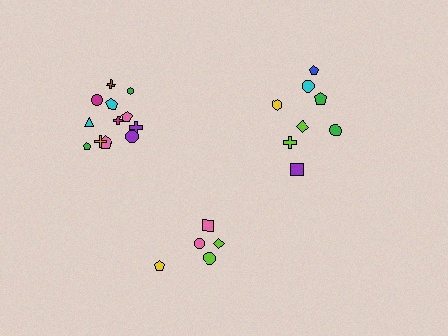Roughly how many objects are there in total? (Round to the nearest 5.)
Roughly 25 objects in total.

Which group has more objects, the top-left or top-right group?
The top-left group.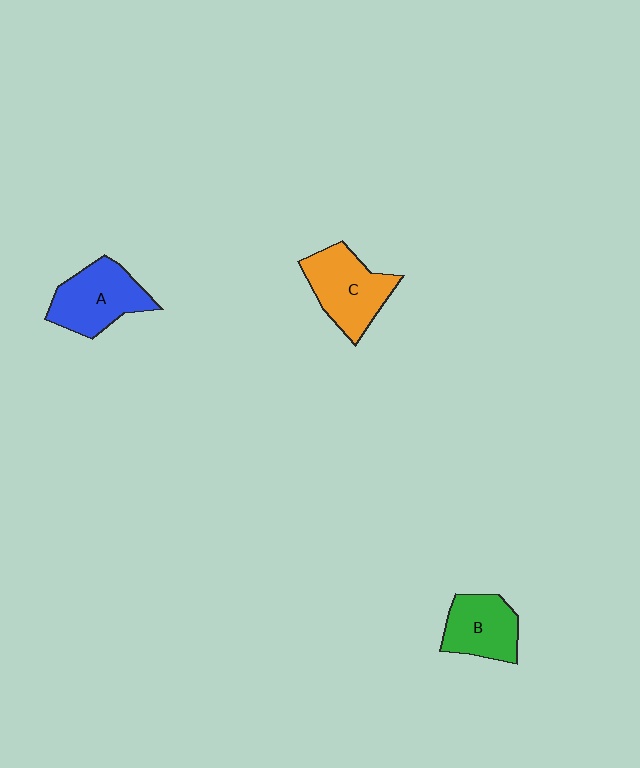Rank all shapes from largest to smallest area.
From largest to smallest: C (orange), A (blue), B (green).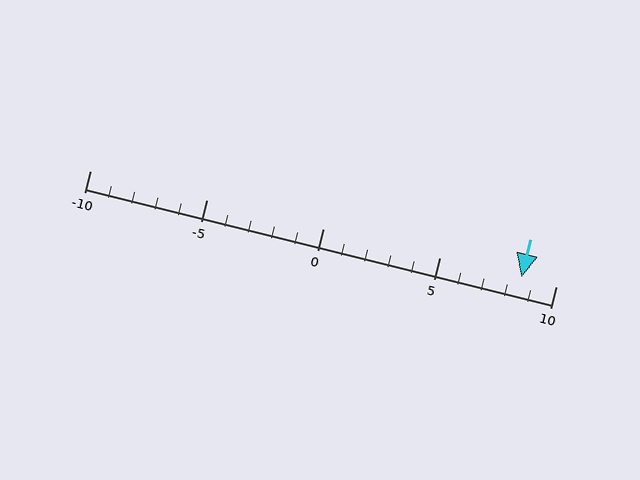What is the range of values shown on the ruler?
The ruler shows values from -10 to 10.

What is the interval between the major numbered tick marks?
The major tick marks are spaced 5 units apart.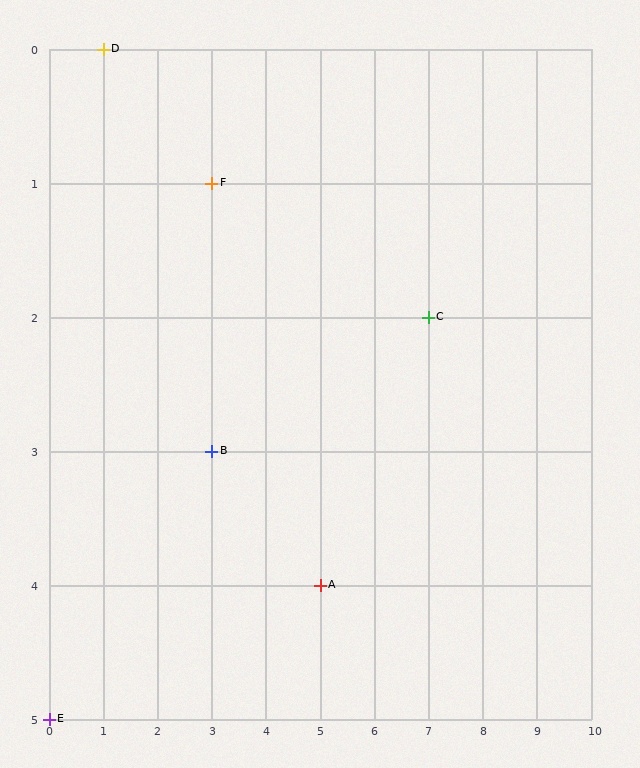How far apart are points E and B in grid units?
Points E and B are 3 columns and 2 rows apart (about 3.6 grid units diagonally).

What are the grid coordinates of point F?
Point F is at grid coordinates (3, 1).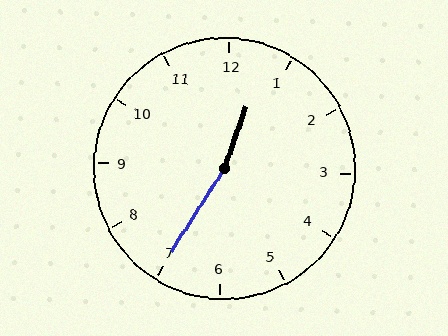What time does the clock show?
12:35.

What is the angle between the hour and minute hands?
Approximately 168 degrees.